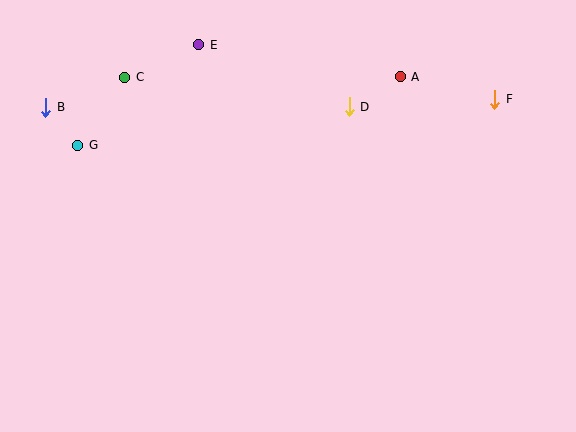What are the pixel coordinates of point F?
Point F is at (495, 99).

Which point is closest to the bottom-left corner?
Point G is closest to the bottom-left corner.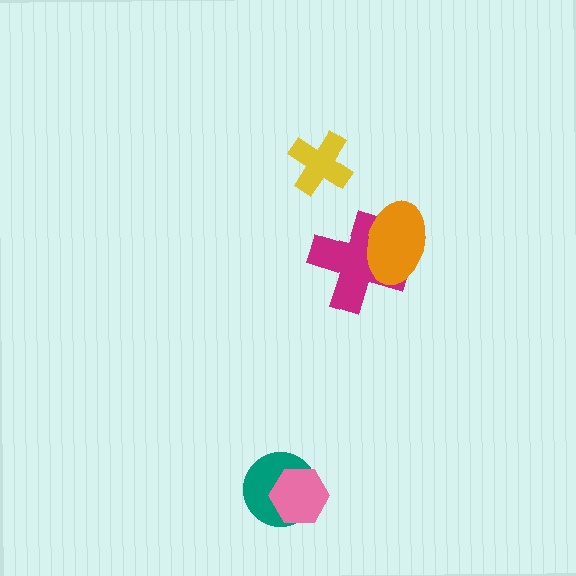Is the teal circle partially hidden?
Yes, it is partially covered by another shape.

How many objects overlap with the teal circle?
1 object overlaps with the teal circle.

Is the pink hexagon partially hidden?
No, no other shape covers it.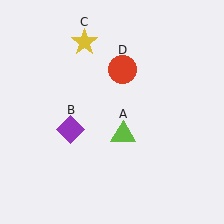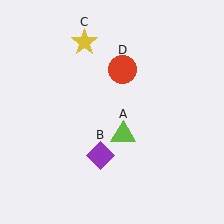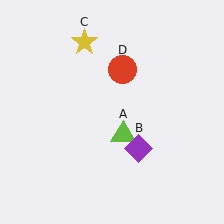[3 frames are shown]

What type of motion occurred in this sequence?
The purple diamond (object B) rotated counterclockwise around the center of the scene.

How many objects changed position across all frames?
1 object changed position: purple diamond (object B).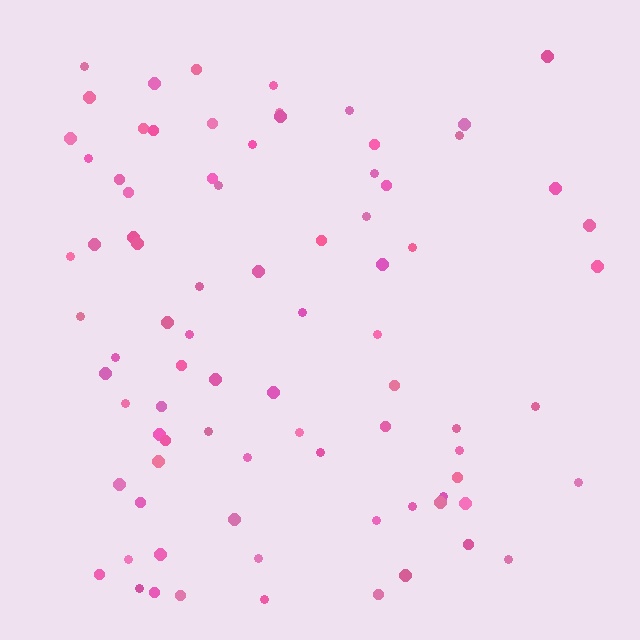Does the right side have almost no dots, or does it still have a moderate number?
Still a moderate number, just noticeably fewer than the left.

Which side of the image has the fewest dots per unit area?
The right.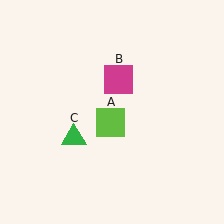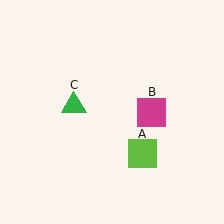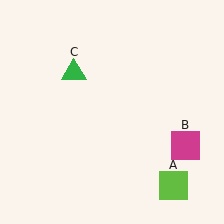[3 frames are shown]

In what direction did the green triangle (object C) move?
The green triangle (object C) moved up.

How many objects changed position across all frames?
3 objects changed position: lime square (object A), magenta square (object B), green triangle (object C).